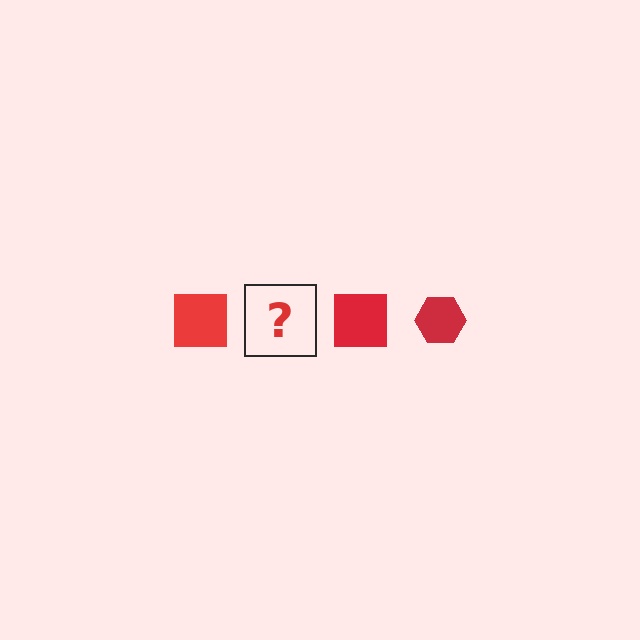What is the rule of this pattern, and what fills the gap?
The rule is that the pattern cycles through square, hexagon shapes in red. The gap should be filled with a red hexagon.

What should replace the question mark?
The question mark should be replaced with a red hexagon.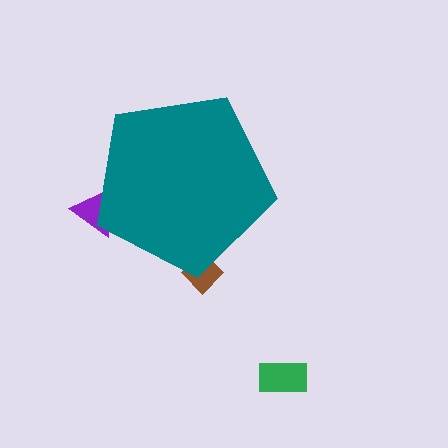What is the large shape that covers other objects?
A teal pentagon.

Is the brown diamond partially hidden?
Yes, the brown diamond is partially hidden behind the teal pentagon.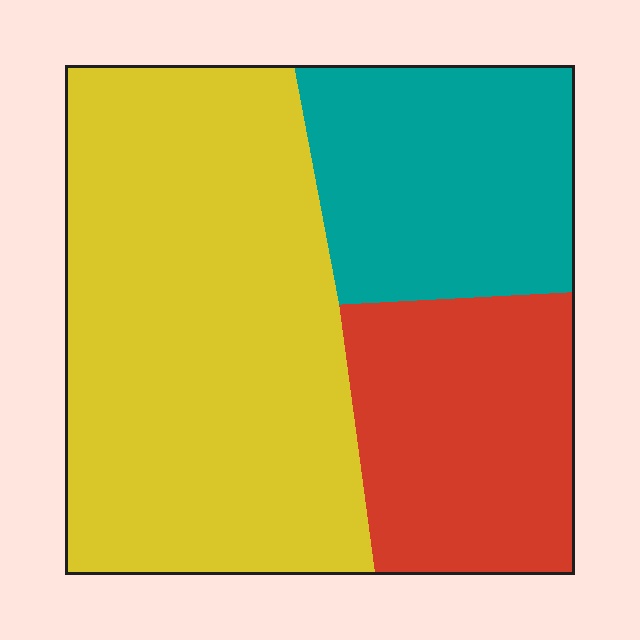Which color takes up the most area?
Yellow, at roughly 55%.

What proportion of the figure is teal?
Teal covers around 25% of the figure.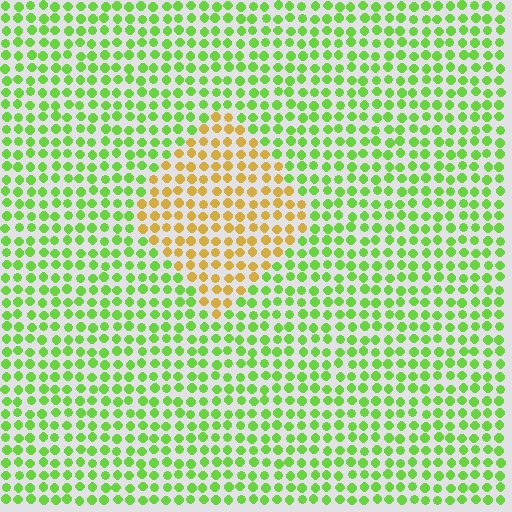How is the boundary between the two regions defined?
The boundary is defined purely by a slight shift in hue (about 60 degrees). Spacing, size, and orientation are identical on both sides.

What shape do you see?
I see a diamond.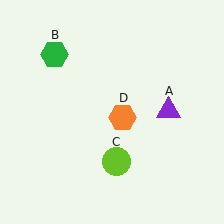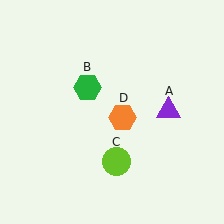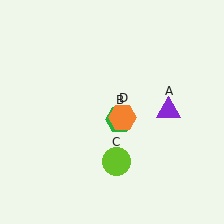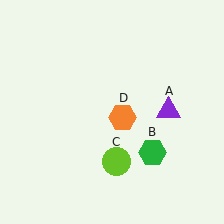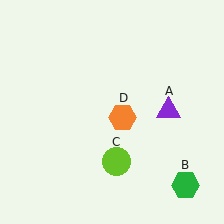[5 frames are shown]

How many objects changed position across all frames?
1 object changed position: green hexagon (object B).